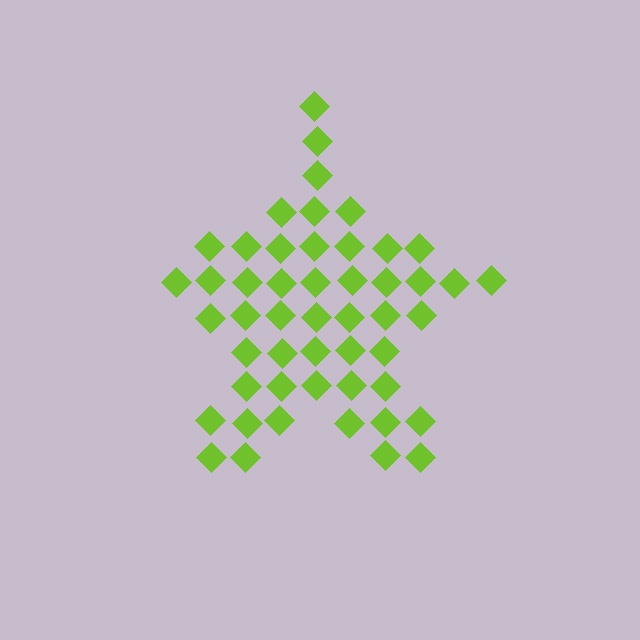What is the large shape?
The large shape is a star.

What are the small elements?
The small elements are diamonds.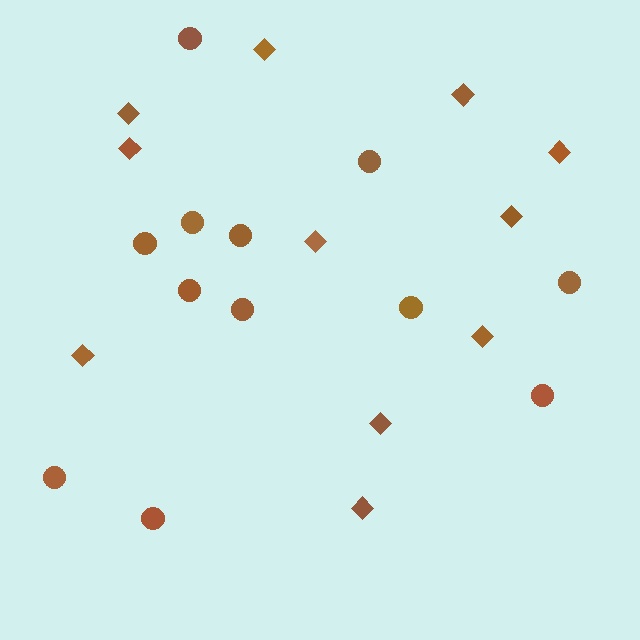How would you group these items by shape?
There are 2 groups: one group of circles (12) and one group of diamonds (11).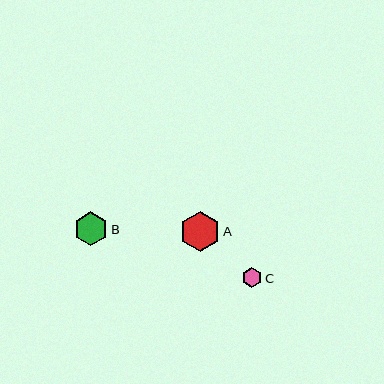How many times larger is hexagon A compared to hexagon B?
Hexagon A is approximately 1.2 times the size of hexagon B.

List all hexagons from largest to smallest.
From largest to smallest: A, B, C.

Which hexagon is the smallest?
Hexagon C is the smallest with a size of approximately 20 pixels.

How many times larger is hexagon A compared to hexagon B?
Hexagon A is approximately 1.2 times the size of hexagon B.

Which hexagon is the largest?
Hexagon A is the largest with a size of approximately 40 pixels.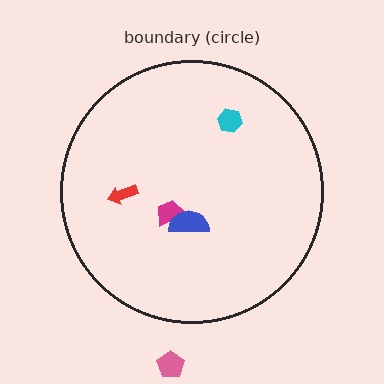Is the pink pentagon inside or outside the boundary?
Outside.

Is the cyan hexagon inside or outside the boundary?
Inside.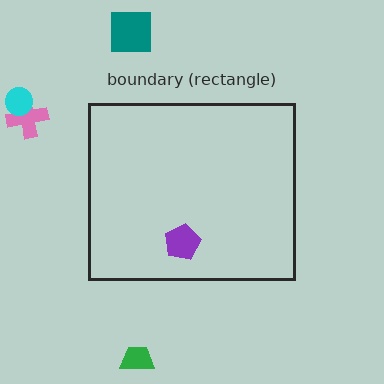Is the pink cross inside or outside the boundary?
Outside.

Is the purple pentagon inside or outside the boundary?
Inside.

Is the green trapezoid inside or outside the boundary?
Outside.